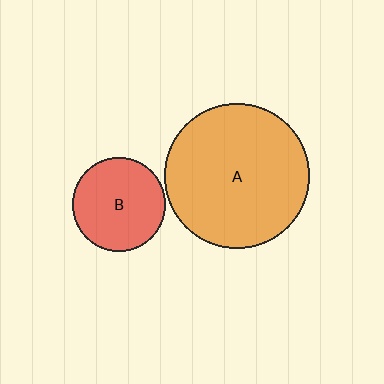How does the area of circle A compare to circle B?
Approximately 2.4 times.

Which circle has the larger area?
Circle A (orange).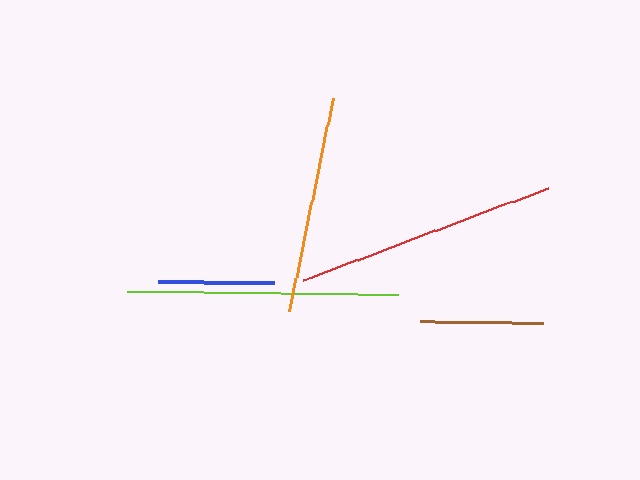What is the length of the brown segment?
The brown segment is approximately 122 pixels long.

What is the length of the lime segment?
The lime segment is approximately 271 pixels long.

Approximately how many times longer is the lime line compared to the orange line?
The lime line is approximately 1.2 times the length of the orange line.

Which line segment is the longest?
The lime line is the longest at approximately 271 pixels.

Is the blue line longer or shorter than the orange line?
The orange line is longer than the blue line.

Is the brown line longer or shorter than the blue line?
The brown line is longer than the blue line.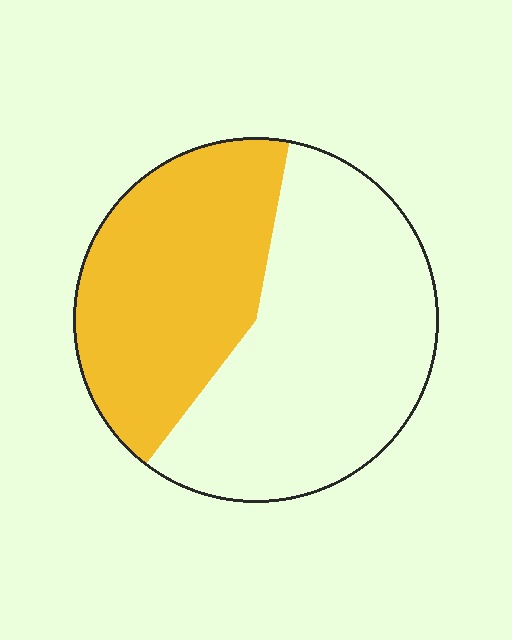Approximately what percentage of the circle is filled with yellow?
Approximately 45%.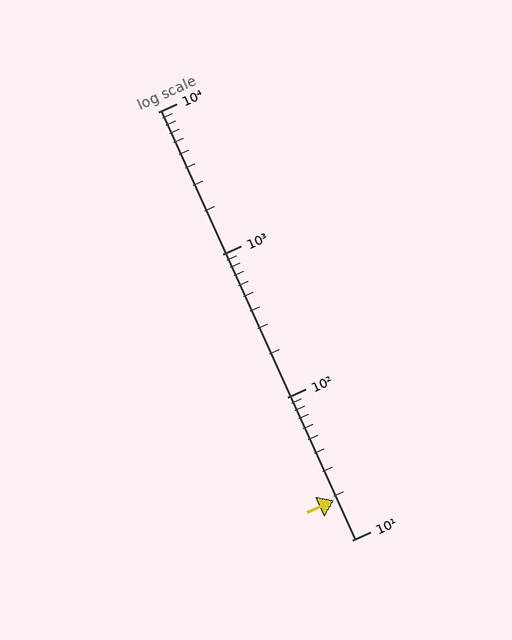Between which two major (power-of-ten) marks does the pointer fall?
The pointer is between 10 and 100.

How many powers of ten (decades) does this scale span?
The scale spans 3 decades, from 10 to 10000.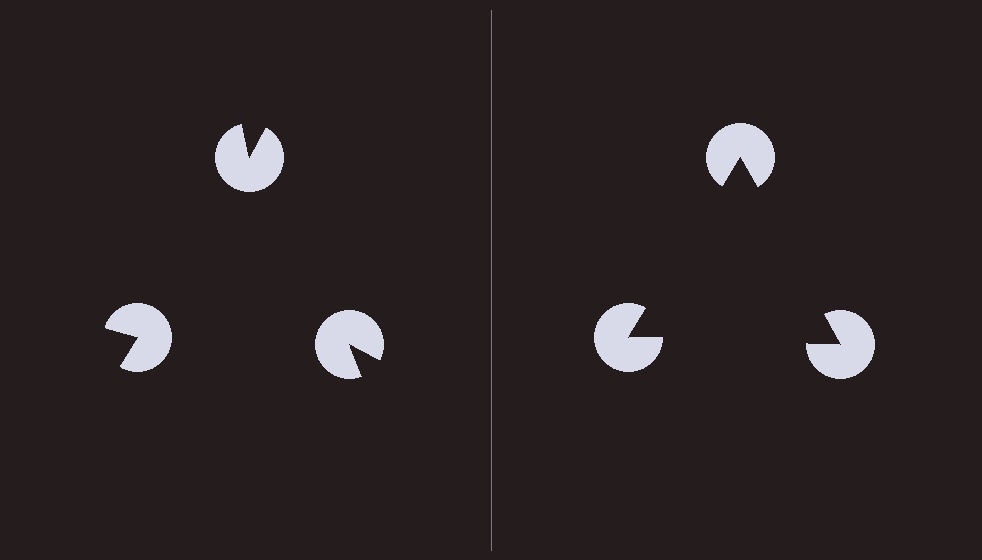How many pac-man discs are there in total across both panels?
6 — 3 on each side.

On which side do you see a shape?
An illusory triangle appears on the right side. On the left side the wedge cuts are rotated, so no coherent shape forms.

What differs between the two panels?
The pac-man discs are positioned identically on both sides; only the wedge orientations differ. On the right they align to a triangle; on the left they are misaligned.